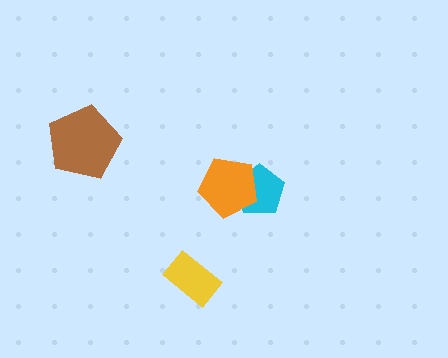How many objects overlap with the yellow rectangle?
0 objects overlap with the yellow rectangle.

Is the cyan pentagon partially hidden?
Yes, it is partially covered by another shape.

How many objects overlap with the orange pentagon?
1 object overlaps with the orange pentagon.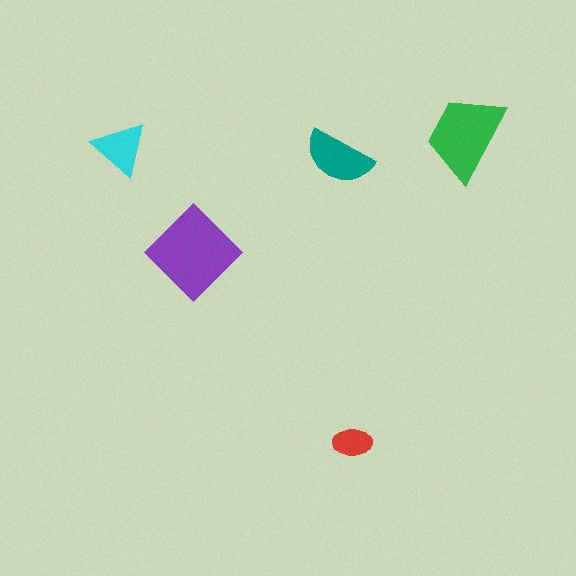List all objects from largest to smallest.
The purple diamond, the green trapezoid, the teal semicircle, the cyan triangle, the red ellipse.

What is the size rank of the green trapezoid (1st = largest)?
2nd.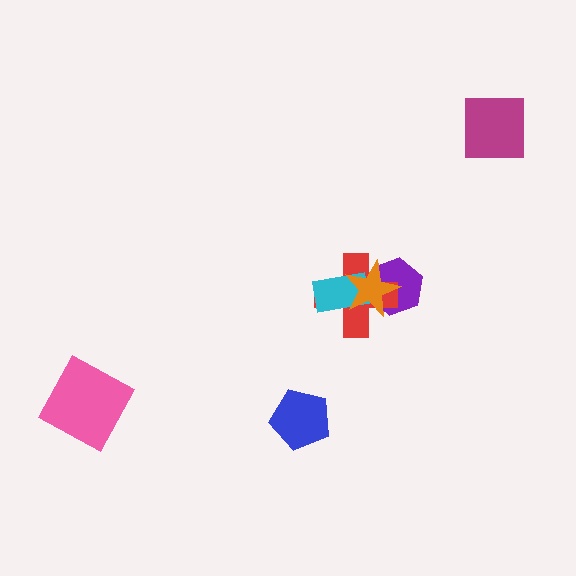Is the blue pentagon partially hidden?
No, no other shape covers it.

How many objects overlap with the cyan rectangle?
2 objects overlap with the cyan rectangle.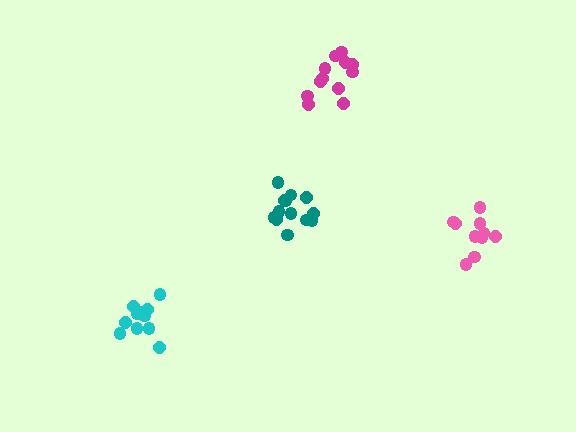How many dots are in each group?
Group 1: 10 dots, Group 2: 13 dots, Group 3: 12 dots, Group 4: 11 dots (46 total).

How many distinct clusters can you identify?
There are 4 distinct clusters.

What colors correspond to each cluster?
The clusters are colored: pink, teal, magenta, cyan.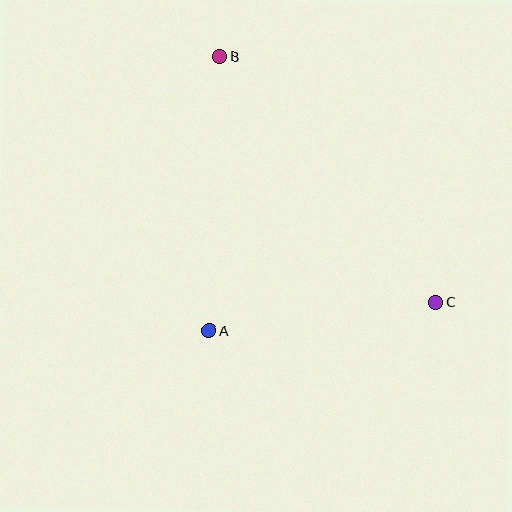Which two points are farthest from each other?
Points B and C are farthest from each other.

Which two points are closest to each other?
Points A and C are closest to each other.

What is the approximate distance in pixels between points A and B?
The distance between A and B is approximately 274 pixels.